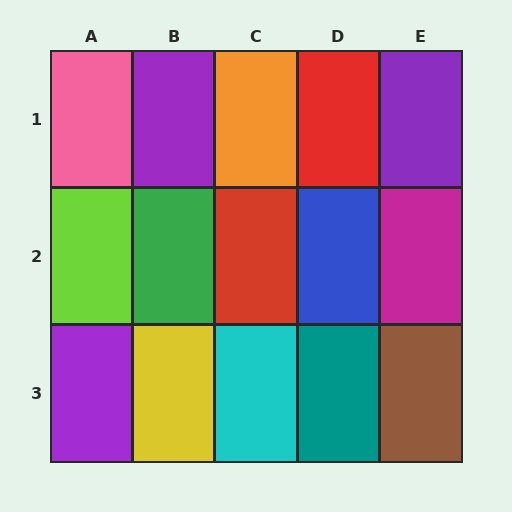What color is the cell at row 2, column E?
Magenta.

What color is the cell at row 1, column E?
Purple.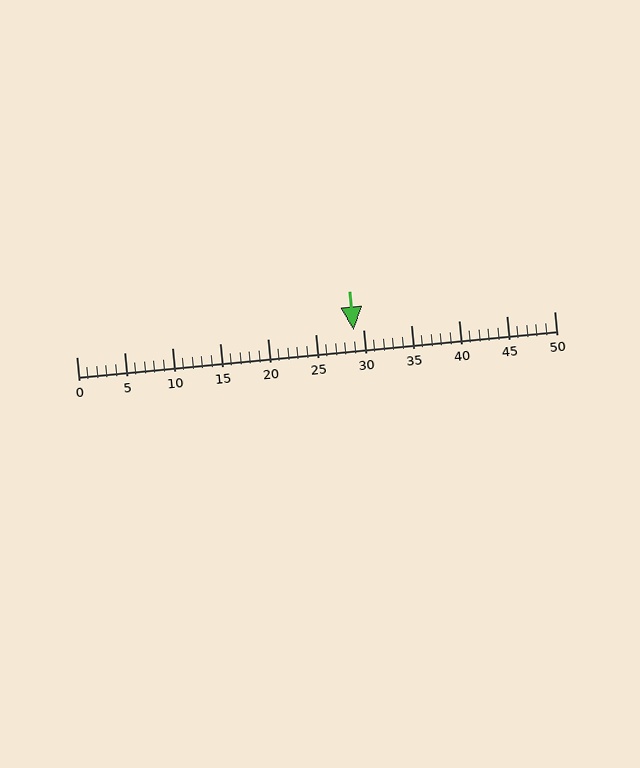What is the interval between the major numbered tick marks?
The major tick marks are spaced 5 units apart.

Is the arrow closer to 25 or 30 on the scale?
The arrow is closer to 30.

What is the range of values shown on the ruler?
The ruler shows values from 0 to 50.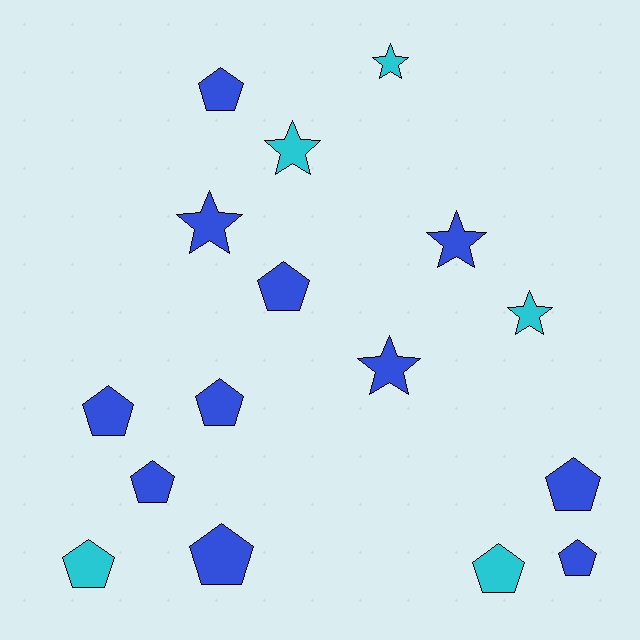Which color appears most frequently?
Blue, with 11 objects.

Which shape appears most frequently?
Pentagon, with 10 objects.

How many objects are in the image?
There are 16 objects.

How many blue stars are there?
There are 3 blue stars.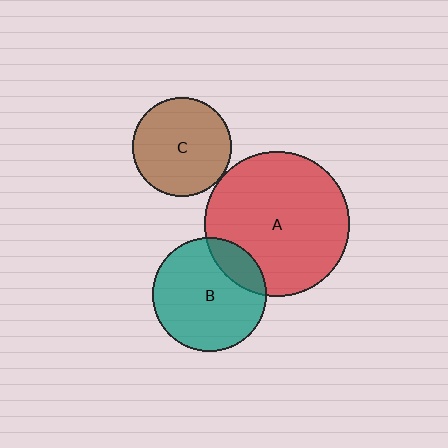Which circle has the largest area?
Circle A (red).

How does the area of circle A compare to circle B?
Approximately 1.6 times.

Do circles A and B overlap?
Yes.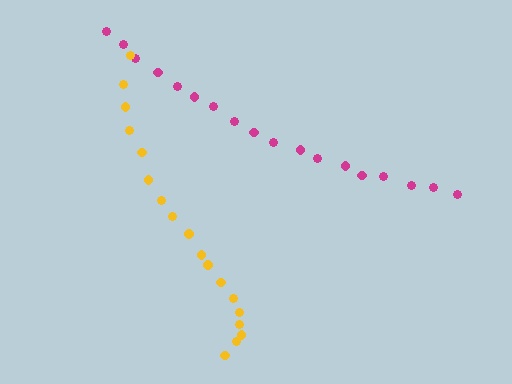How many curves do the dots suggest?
There are 2 distinct paths.